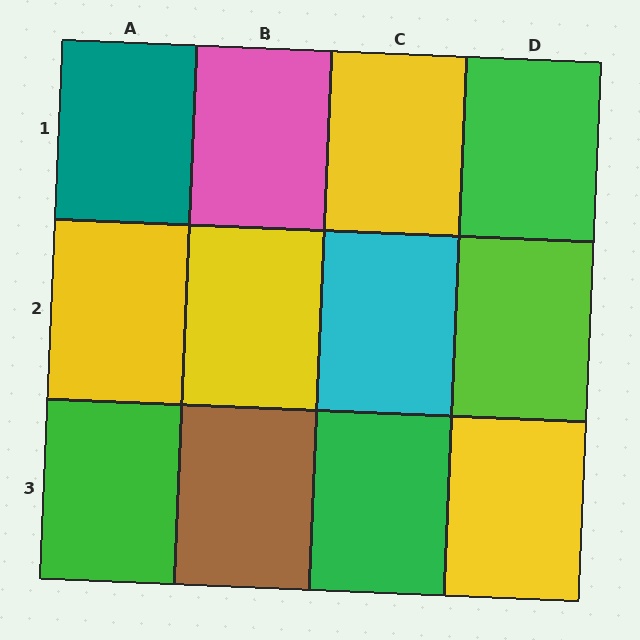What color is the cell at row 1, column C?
Yellow.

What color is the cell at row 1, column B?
Pink.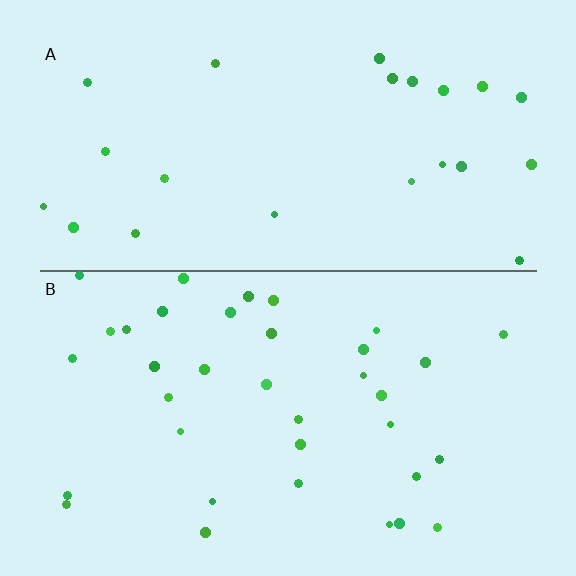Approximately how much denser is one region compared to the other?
Approximately 1.5× — region B over region A.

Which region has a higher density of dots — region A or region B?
B (the bottom).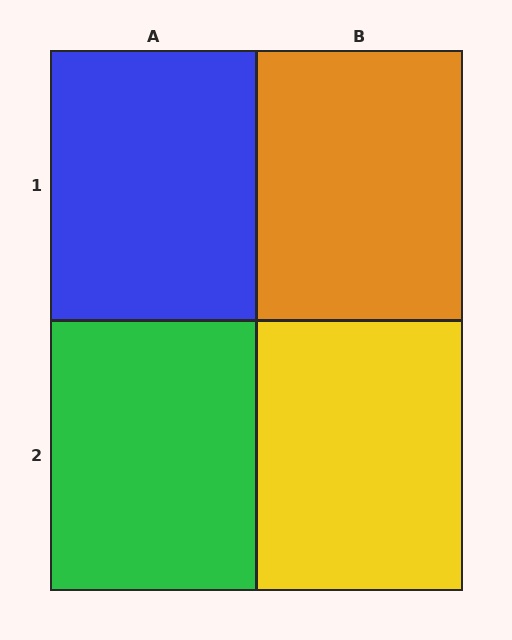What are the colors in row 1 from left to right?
Blue, orange.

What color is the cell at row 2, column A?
Green.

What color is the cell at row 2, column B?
Yellow.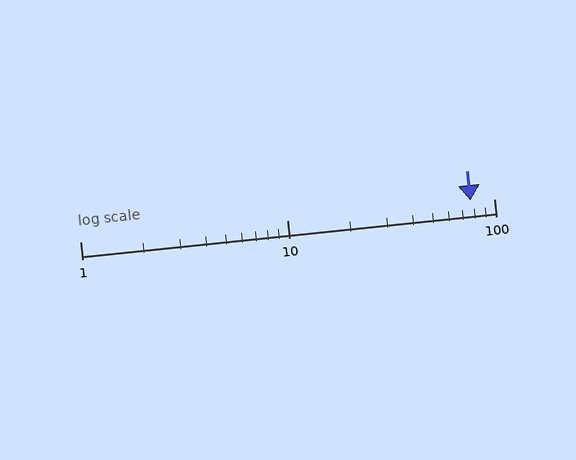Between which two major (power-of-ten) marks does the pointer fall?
The pointer is between 10 and 100.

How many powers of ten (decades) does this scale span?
The scale spans 2 decades, from 1 to 100.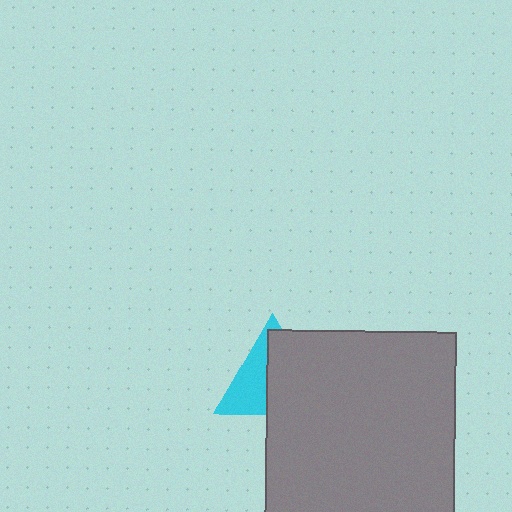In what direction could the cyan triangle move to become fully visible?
The cyan triangle could move left. That would shift it out from behind the gray square entirely.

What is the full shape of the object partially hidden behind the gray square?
The partially hidden object is a cyan triangle.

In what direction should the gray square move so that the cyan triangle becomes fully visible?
The gray square should move right. That is the shortest direction to clear the overlap and leave the cyan triangle fully visible.